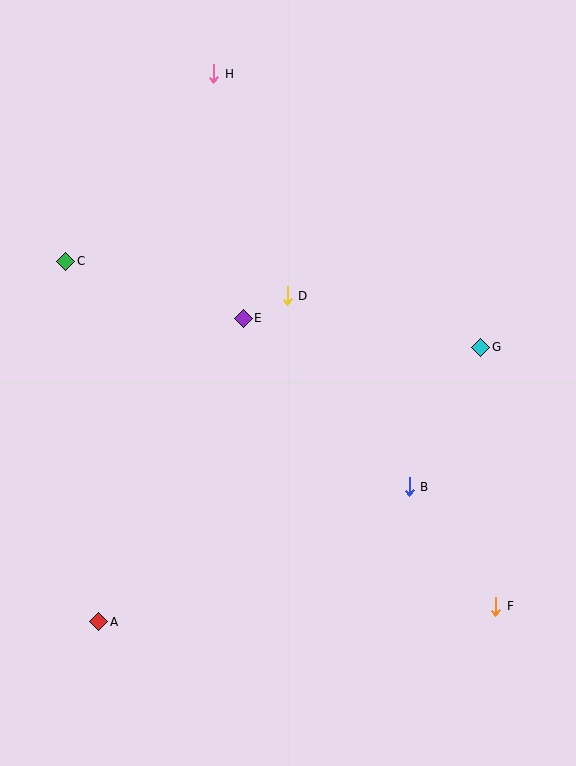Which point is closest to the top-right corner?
Point G is closest to the top-right corner.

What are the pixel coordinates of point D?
Point D is at (287, 296).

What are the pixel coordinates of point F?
Point F is at (496, 606).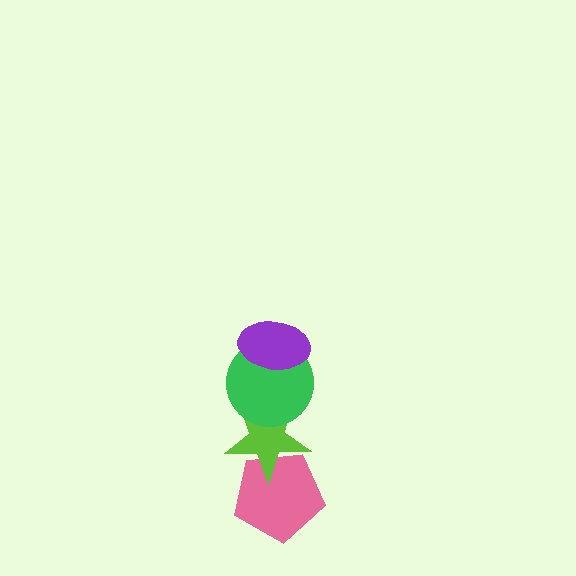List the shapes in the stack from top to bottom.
From top to bottom: the purple ellipse, the green circle, the lime star, the pink pentagon.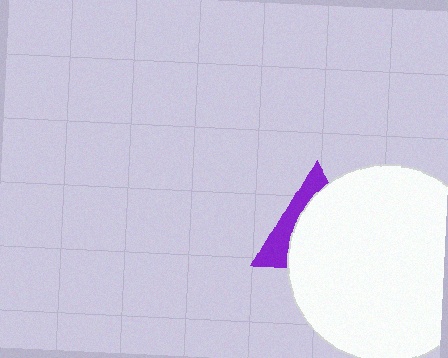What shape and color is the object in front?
The object in front is a white circle.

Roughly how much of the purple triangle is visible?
A small part of it is visible (roughly 33%).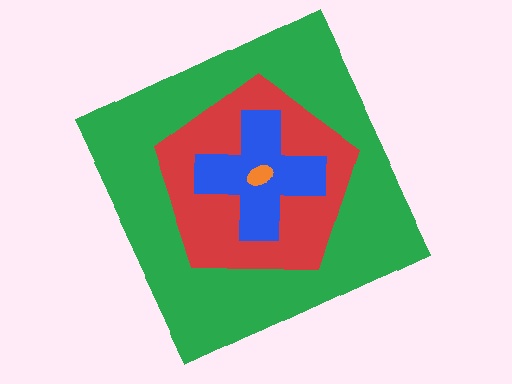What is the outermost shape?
The green square.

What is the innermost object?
The orange ellipse.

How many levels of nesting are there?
4.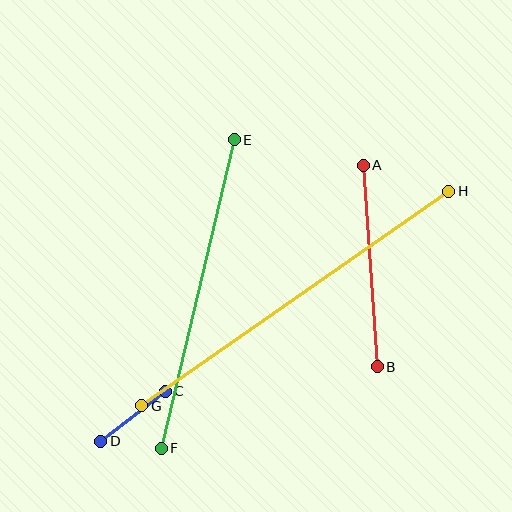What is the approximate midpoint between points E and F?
The midpoint is at approximately (198, 294) pixels.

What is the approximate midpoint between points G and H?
The midpoint is at approximately (295, 298) pixels.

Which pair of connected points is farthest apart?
Points G and H are farthest apart.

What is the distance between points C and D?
The distance is approximately 82 pixels.